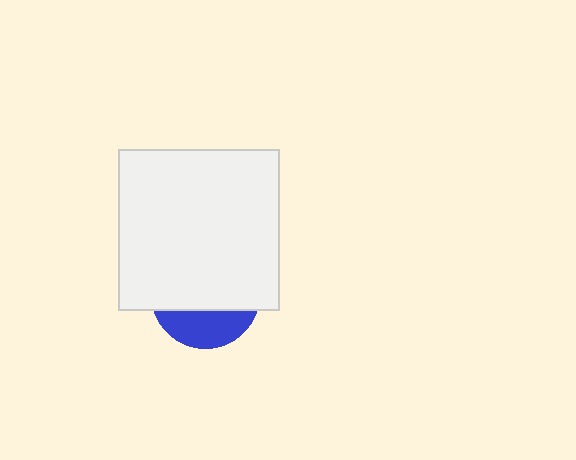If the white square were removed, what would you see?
You would see the complete blue circle.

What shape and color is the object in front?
The object in front is a white square.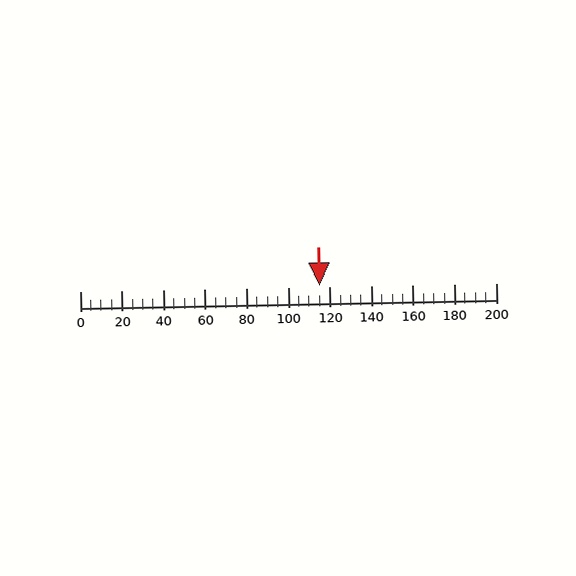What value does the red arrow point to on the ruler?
The red arrow points to approximately 115.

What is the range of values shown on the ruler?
The ruler shows values from 0 to 200.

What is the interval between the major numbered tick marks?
The major tick marks are spaced 20 units apart.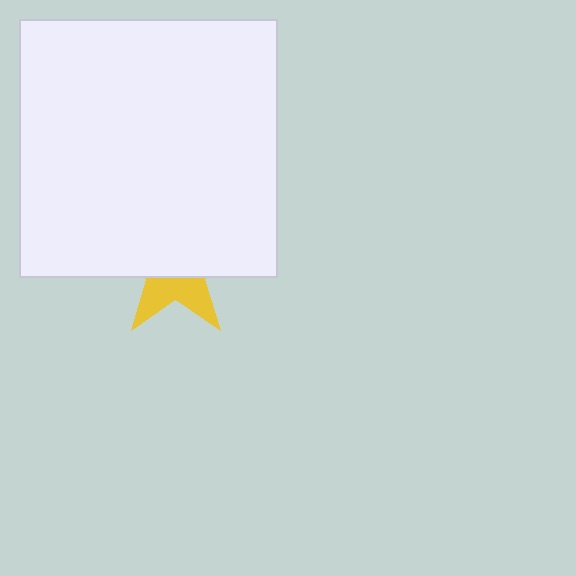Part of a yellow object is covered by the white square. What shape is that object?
It is a star.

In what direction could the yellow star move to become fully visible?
The yellow star could move down. That would shift it out from behind the white square entirely.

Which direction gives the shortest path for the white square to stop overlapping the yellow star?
Moving up gives the shortest separation.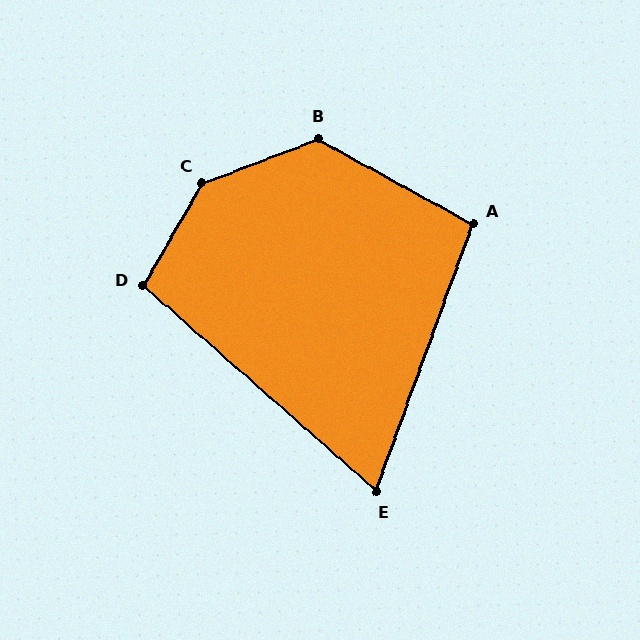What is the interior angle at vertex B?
Approximately 131 degrees (obtuse).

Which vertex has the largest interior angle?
C, at approximately 141 degrees.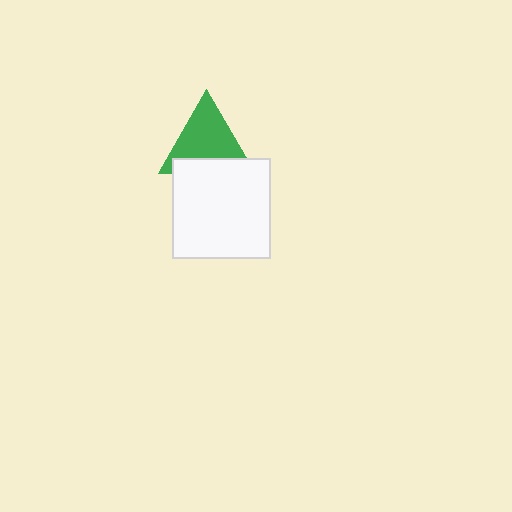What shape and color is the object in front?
The object in front is a white rectangle.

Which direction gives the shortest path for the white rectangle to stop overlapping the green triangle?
Moving down gives the shortest separation.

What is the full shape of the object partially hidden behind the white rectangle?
The partially hidden object is a green triangle.